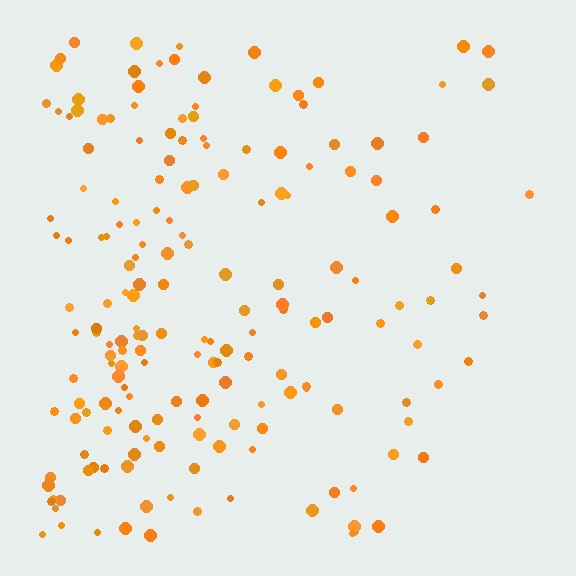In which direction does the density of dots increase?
From right to left, with the left side densest.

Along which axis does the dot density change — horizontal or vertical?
Horizontal.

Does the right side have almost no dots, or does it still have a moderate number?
Still a moderate number, just noticeably fewer than the left.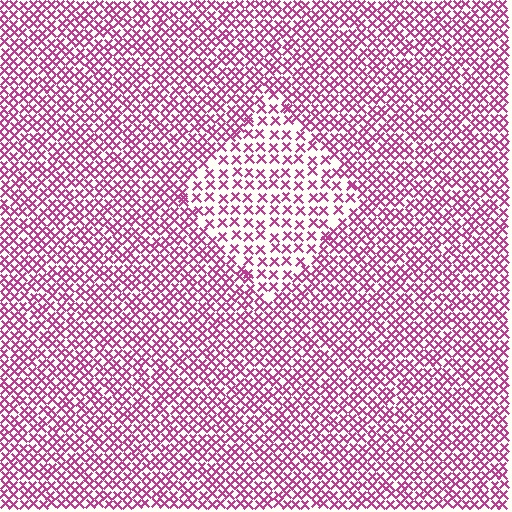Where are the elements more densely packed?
The elements are more densely packed outside the diamond boundary.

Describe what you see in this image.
The image contains small magenta elements arranged at two different densities. A diamond-shaped region is visible where the elements are less densely packed than the surrounding area.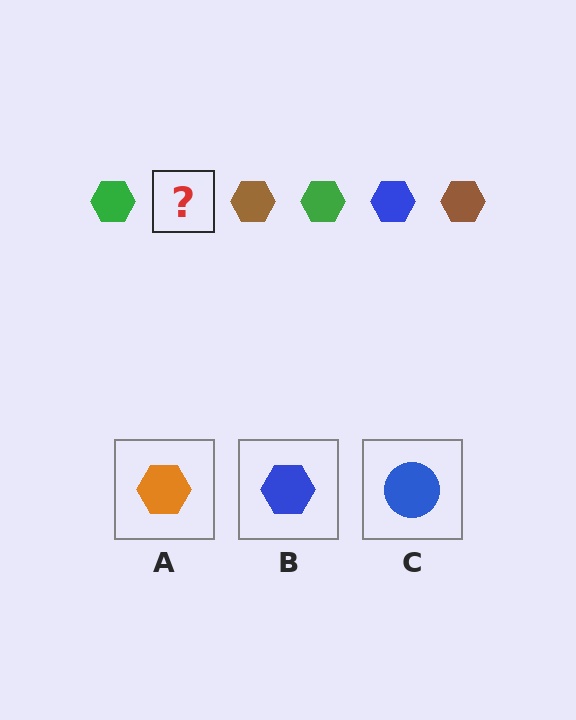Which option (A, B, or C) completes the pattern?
B.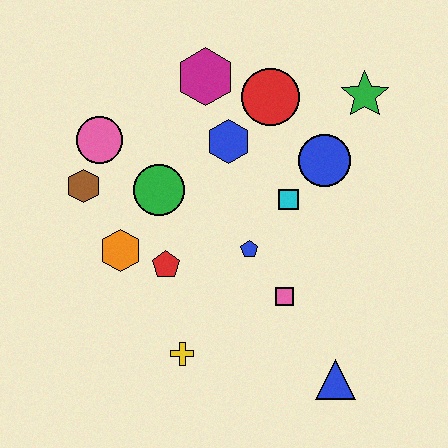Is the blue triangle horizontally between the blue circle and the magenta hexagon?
No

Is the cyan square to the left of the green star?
Yes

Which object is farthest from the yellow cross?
The green star is farthest from the yellow cross.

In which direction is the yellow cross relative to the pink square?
The yellow cross is to the left of the pink square.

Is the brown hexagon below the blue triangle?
No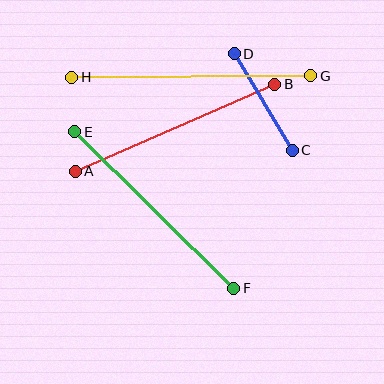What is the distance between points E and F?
The distance is approximately 223 pixels.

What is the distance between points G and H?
The distance is approximately 239 pixels.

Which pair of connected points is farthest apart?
Points G and H are farthest apart.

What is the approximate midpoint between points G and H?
The midpoint is at approximately (191, 76) pixels.